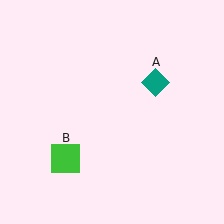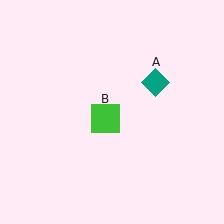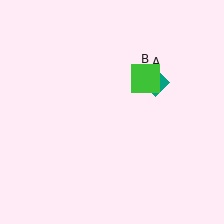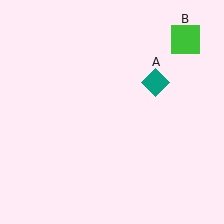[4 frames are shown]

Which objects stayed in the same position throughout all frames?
Teal diamond (object A) remained stationary.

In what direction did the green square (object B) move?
The green square (object B) moved up and to the right.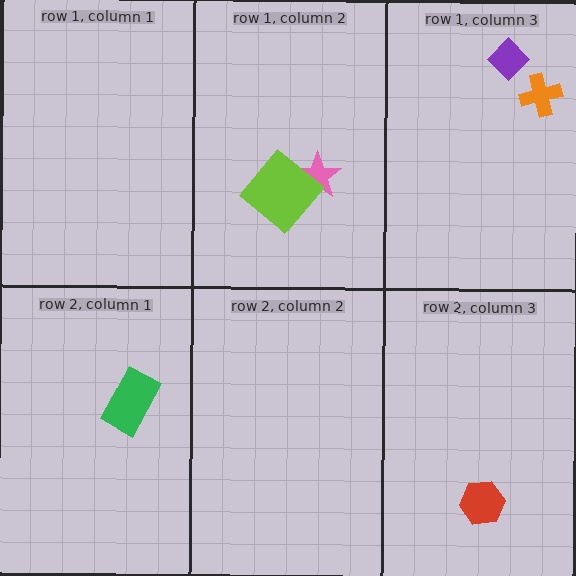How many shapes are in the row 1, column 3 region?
2.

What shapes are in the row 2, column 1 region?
The green rectangle.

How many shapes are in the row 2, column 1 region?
1.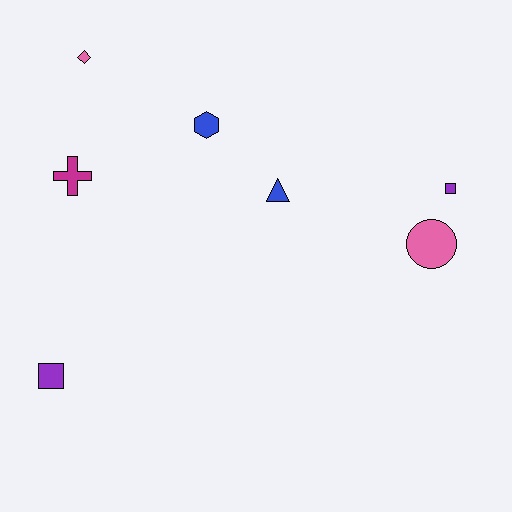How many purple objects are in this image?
There are 2 purple objects.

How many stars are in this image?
There are no stars.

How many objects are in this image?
There are 7 objects.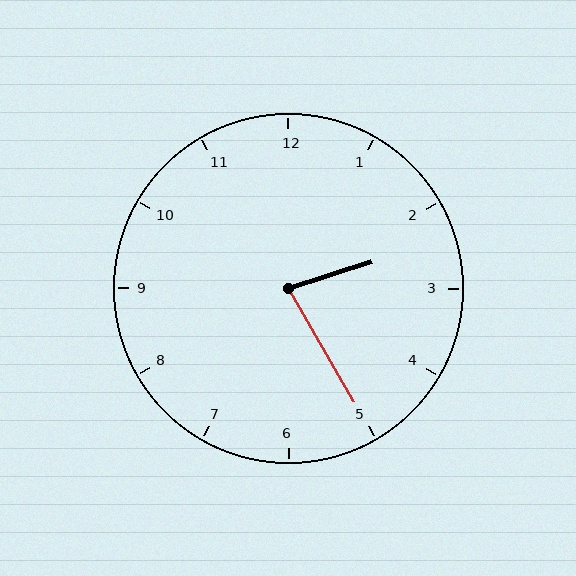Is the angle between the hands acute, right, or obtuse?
It is acute.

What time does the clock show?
2:25.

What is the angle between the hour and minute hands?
Approximately 78 degrees.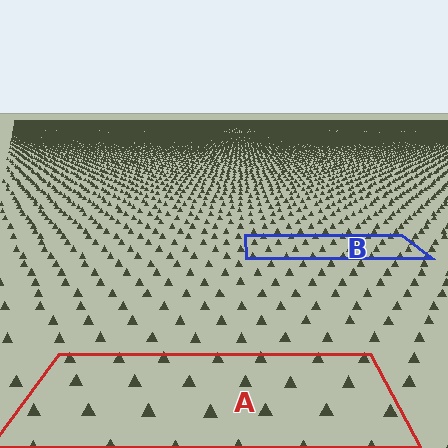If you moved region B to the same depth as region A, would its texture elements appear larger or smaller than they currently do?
They would appear larger. At a closer depth, the same texture elements are projected at a bigger on-screen size.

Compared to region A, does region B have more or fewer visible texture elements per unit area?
Region B has more texture elements per unit area — they are packed more densely because it is farther away.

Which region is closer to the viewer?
Region A is closer. The texture elements there are larger and more spread out.